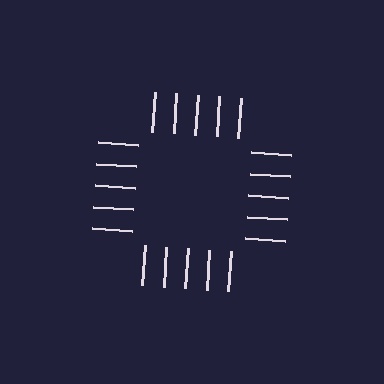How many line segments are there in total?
20 — 5 along each of the 4 edges.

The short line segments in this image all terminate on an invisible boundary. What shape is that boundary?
An illusory square — the line segments terminate on its edges but no continuous stroke is drawn.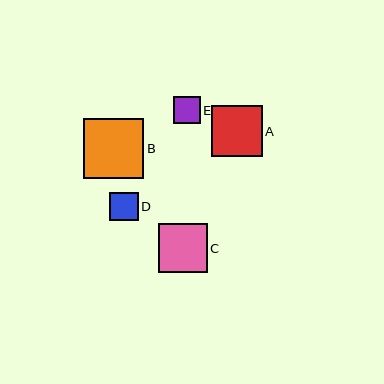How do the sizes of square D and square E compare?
Square D and square E are approximately the same size.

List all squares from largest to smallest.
From largest to smallest: B, A, C, D, E.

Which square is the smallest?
Square E is the smallest with a size of approximately 27 pixels.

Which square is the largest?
Square B is the largest with a size of approximately 60 pixels.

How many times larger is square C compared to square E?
Square C is approximately 1.8 times the size of square E.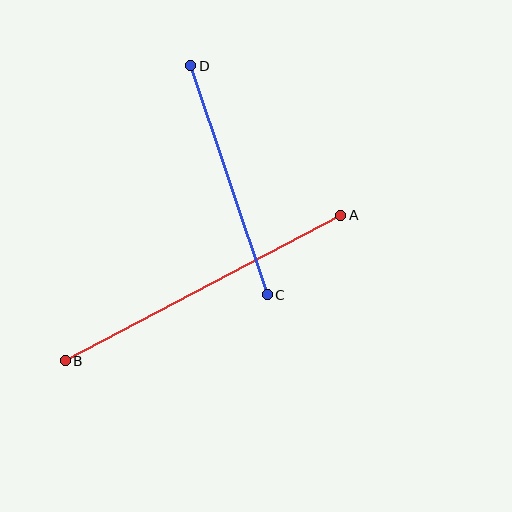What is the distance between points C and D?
The distance is approximately 241 pixels.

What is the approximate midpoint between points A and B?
The midpoint is at approximately (203, 288) pixels.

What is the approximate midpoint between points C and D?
The midpoint is at approximately (229, 180) pixels.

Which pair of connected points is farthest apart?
Points A and B are farthest apart.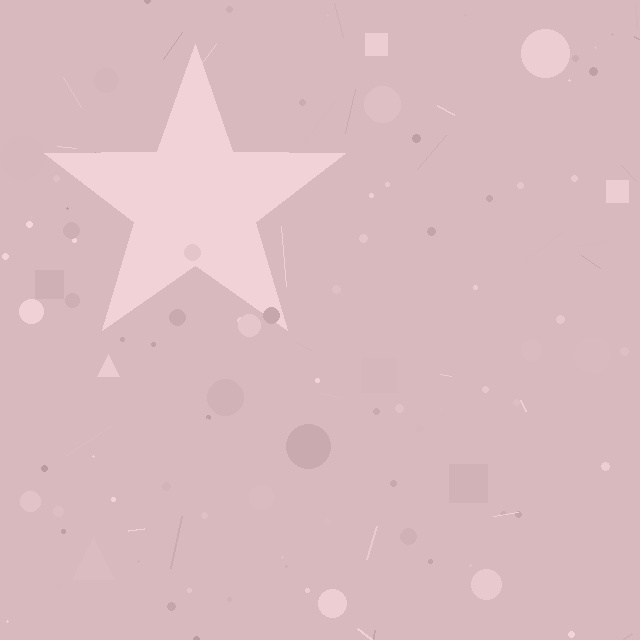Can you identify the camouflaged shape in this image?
The camouflaged shape is a star.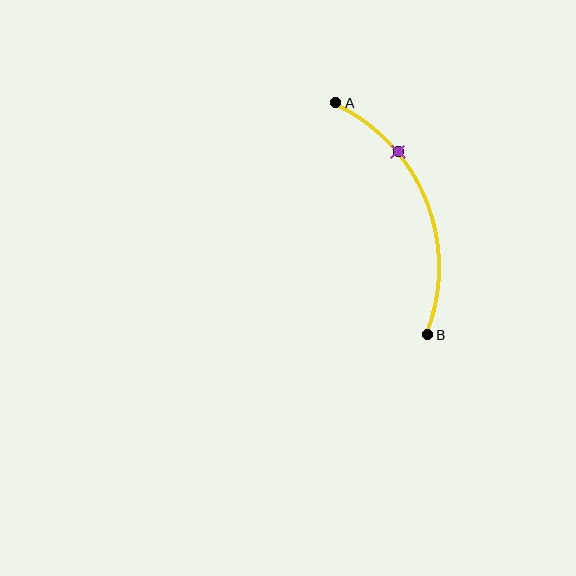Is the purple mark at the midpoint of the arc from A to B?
No. The purple mark lies on the arc but is closer to endpoint A. The arc midpoint would be at the point on the curve equidistant along the arc from both A and B.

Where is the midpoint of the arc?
The arc midpoint is the point on the curve farthest from the straight line joining A and B. It sits to the right of that line.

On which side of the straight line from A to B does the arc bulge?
The arc bulges to the right of the straight line connecting A and B.